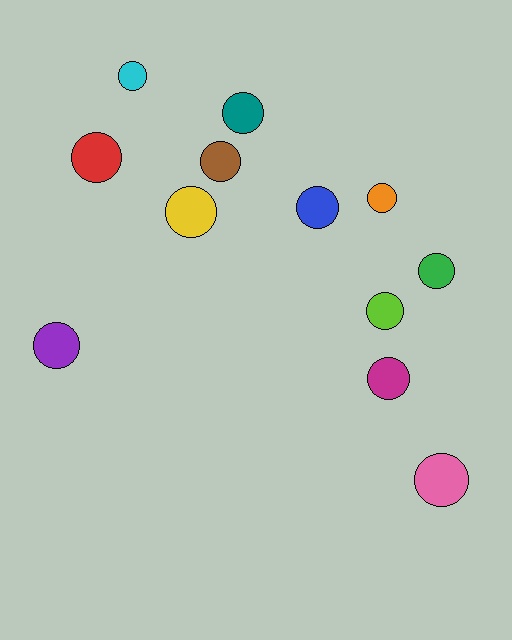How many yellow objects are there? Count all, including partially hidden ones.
There is 1 yellow object.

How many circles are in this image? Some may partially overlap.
There are 12 circles.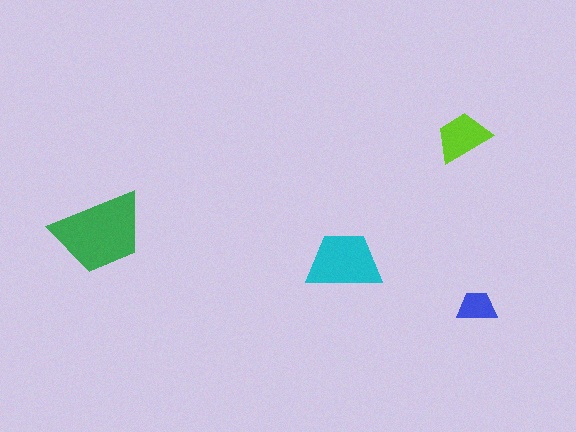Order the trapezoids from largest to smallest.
the green one, the cyan one, the lime one, the blue one.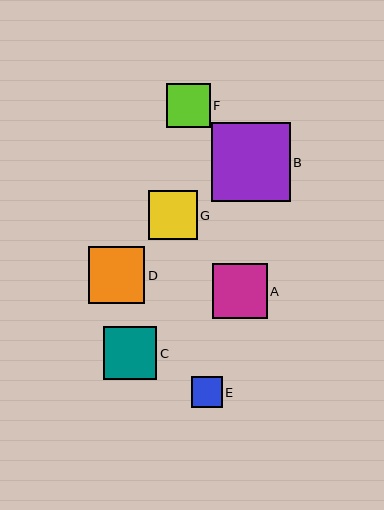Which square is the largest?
Square B is the largest with a size of approximately 79 pixels.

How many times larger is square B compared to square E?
Square B is approximately 2.6 times the size of square E.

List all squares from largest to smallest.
From largest to smallest: B, D, A, C, G, F, E.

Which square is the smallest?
Square E is the smallest with a size of approximately 31 pixels.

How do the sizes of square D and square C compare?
Square D and square C are approximately the same size.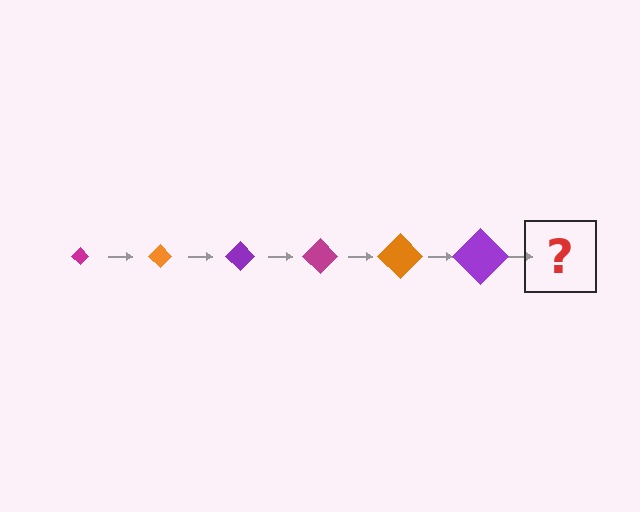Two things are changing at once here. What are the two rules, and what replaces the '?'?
The two rules are that the diamond grows larger each step and the color cycles through magenta, orange, and purple. The '?' should be a magenta diamond, larger than the previous one.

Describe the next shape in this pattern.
It should be a magenta diamond, larger than the previous one.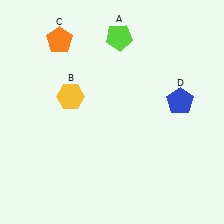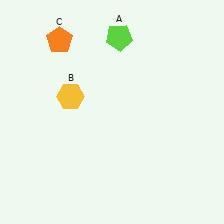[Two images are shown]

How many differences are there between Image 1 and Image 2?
There is 1 difference between the two images.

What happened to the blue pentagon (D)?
The blue pentagon (D) was removed in Image 2. It was in the top-right area of Image 1.